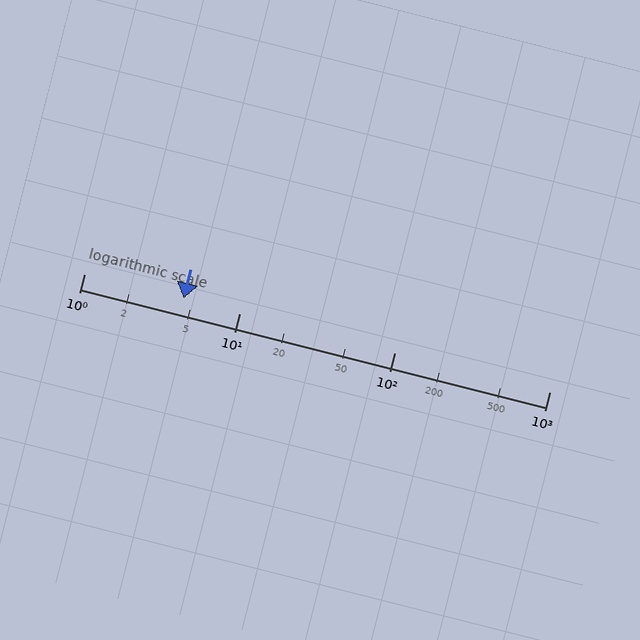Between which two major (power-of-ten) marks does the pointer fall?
The pointer is between 1 and 10.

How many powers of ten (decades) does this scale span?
The scale spans 3 decades, from 1 to 1000.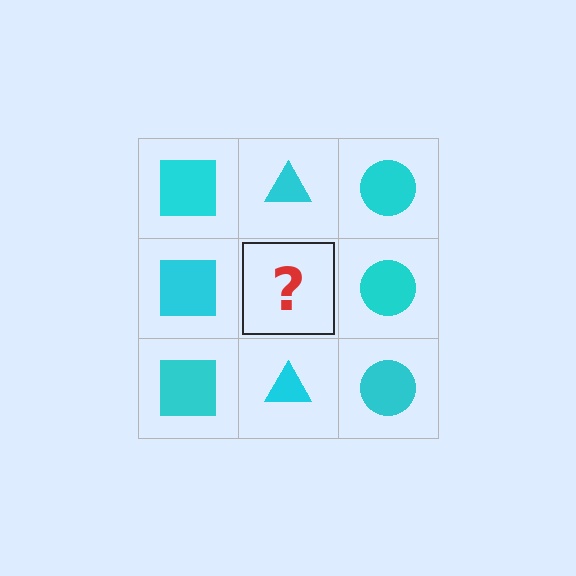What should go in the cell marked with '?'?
The missing cell should contain a cyan triangle.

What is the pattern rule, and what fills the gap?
The rule is that each column has a consistent shape. The gap should be filled with a cyan triangle.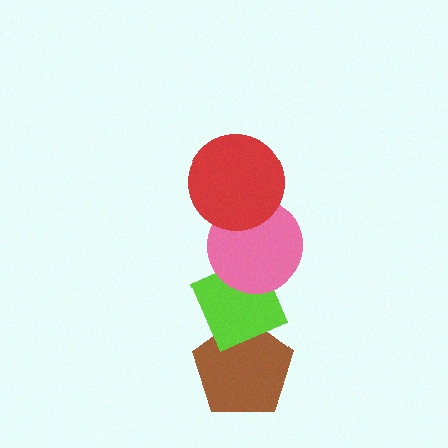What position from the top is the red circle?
The red circle is 1st from the top.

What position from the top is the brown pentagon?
The brown pentagon is 4th from the top.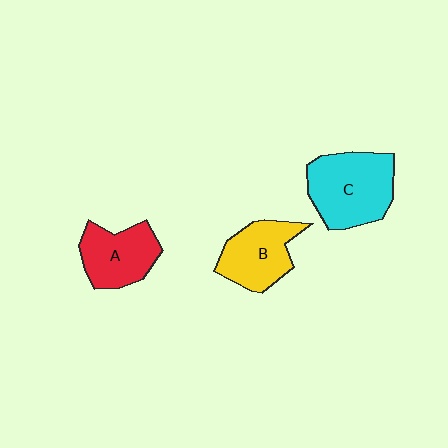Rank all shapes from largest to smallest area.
From largest to smallest: C (cyan), B (yellow), A (red).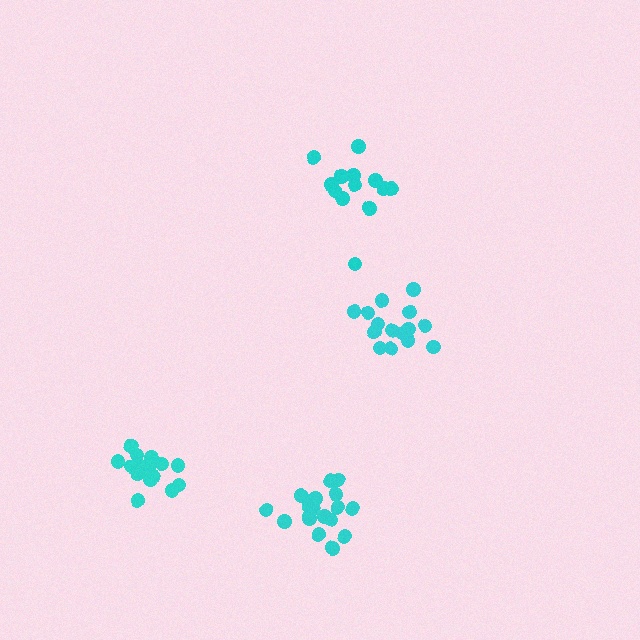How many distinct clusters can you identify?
There are 4 distinct clusters.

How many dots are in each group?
Group 1: 19 dots, Group 2: 18 dots, Group 3: 15 dots, Group 4: 13 dots (65 total).